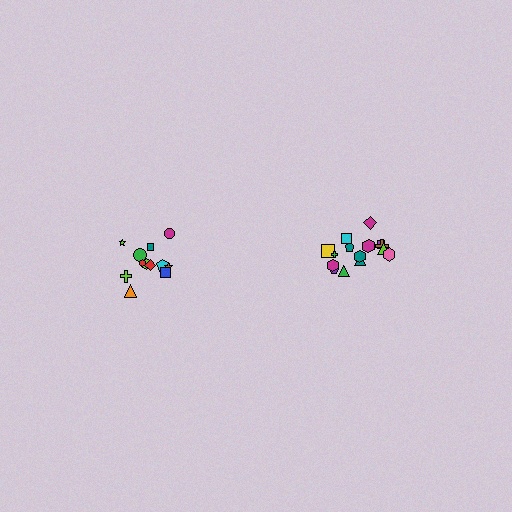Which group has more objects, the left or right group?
The right group.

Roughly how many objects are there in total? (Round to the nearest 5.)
Roughly 25 objects in total.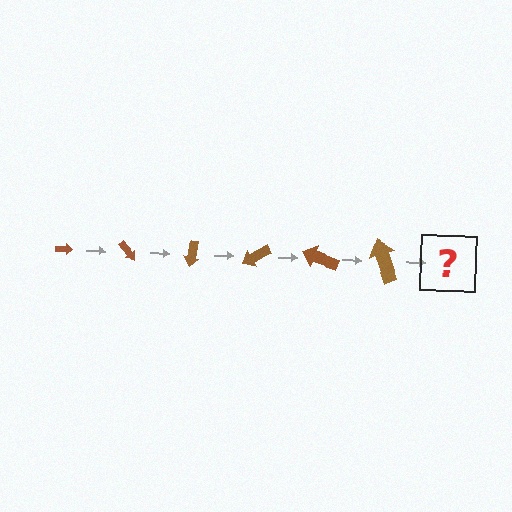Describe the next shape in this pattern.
It should be an arrow, larger than the previous one and rotated 300 degrees from the start.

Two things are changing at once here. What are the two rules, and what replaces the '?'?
The two rules are that the arrow grows larger each step and it rotates 50 degrees each step. The '?' should be an arrow, larger than the previous one and rotated 300 degrees from the start.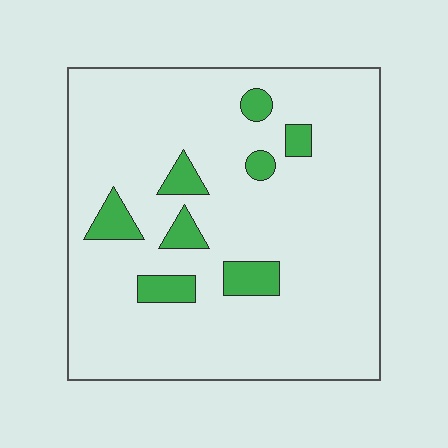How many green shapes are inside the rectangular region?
8.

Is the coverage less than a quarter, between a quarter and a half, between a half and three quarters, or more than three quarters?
Less than a quarter.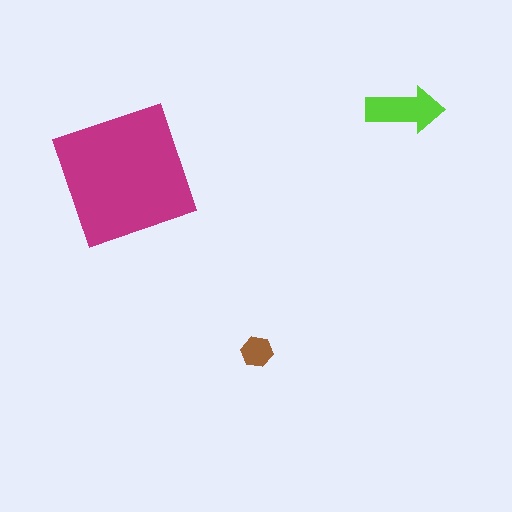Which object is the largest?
The magenta square.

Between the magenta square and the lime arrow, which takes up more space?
The magenta square.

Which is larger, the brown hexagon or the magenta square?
The magenta square.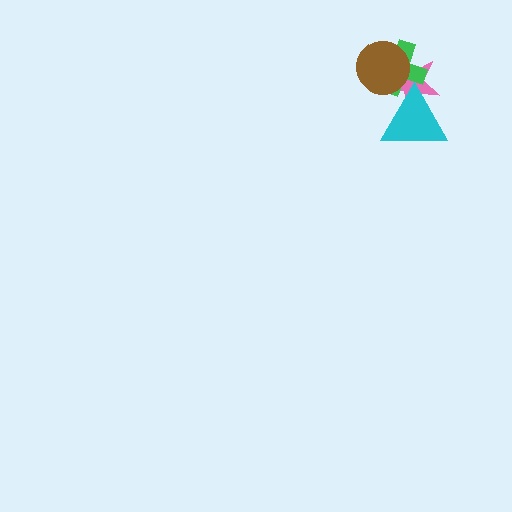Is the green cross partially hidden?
Yes, it is partially covered by another shape.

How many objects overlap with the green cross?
3 objects overlap with the green cross.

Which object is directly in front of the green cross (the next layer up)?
The brown circle is directly in front of the green cross.